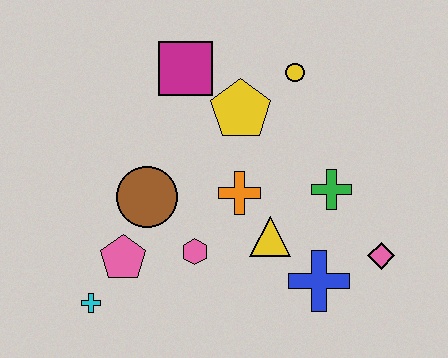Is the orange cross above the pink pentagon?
Yes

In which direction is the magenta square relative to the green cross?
The magenta square is to the left of the green cross.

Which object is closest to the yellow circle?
The yellow pentagon is closest to the yellow circle.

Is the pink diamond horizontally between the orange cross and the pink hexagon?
No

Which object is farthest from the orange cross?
The cyan cross is farthest from the orange cross.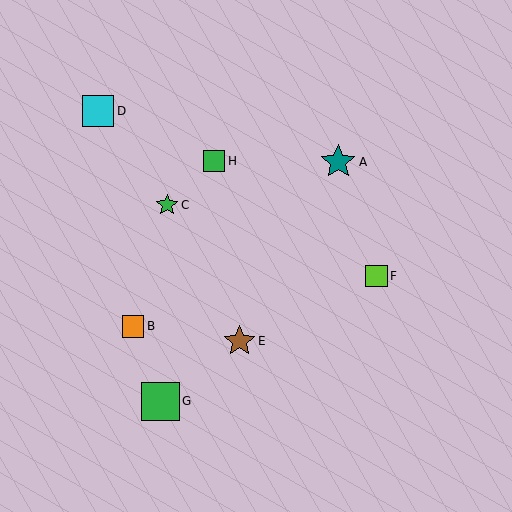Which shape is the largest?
The green square (labeled G) is the largest.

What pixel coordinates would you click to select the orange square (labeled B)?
Click at (133, 326) to select the orange square B.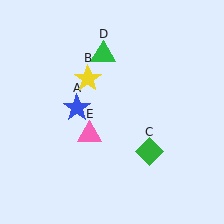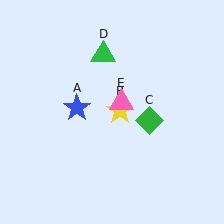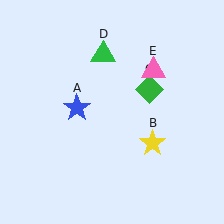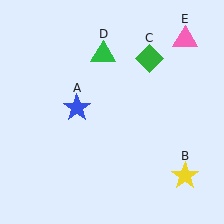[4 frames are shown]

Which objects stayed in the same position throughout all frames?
Blue star (object A) and green triangle (object D) remained stationary.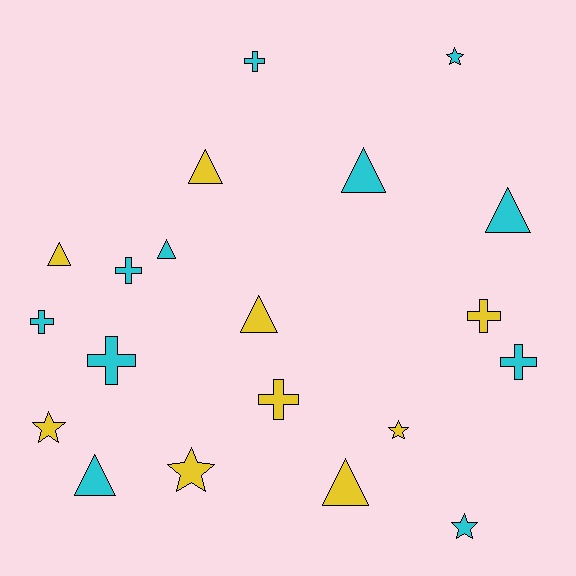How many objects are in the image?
There are 20 objects.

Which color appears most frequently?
Cyan, with 11 objects.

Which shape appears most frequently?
Triangle, with 8 objects.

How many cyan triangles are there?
There are 4 cyan triangles.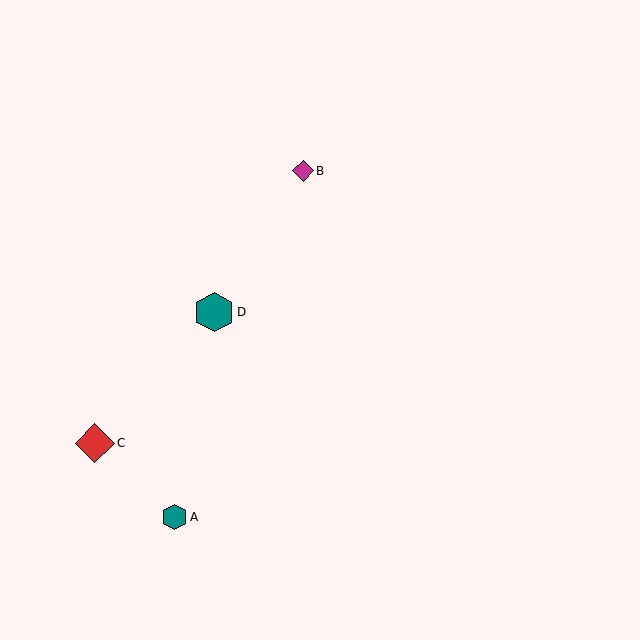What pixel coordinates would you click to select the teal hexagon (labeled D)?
Click at (214, 312) to select the teal hexagon D.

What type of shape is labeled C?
Shape C is a red diamond.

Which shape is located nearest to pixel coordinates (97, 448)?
The red diamond (labeled C) at (95, 443) is nearest to that location.